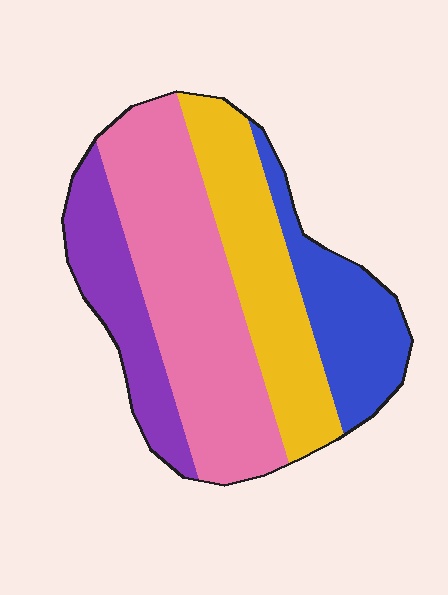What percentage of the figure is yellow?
Yellow covers around 25% of the figure.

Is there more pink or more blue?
Pink.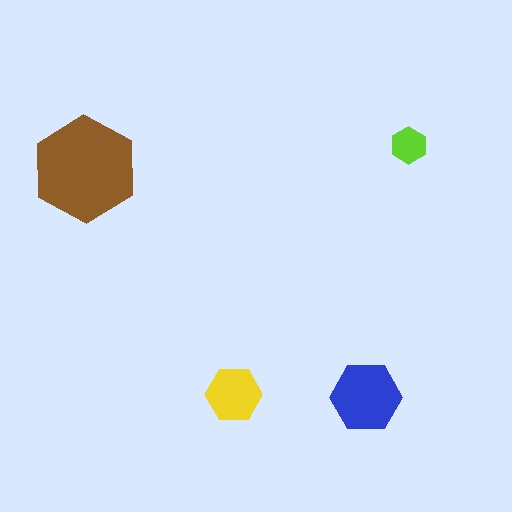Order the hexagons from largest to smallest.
the brown one, the blue one, the yellow one, the lime one.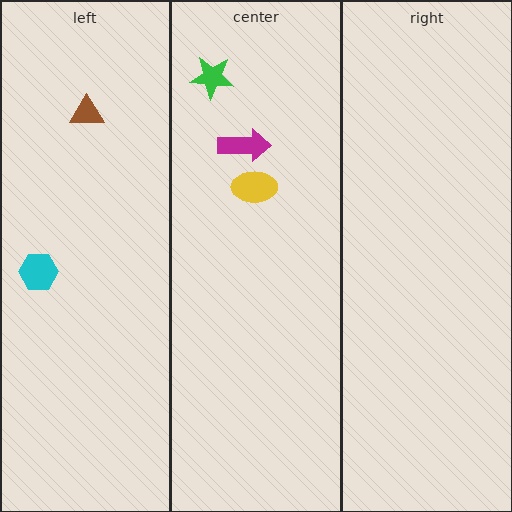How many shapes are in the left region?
2.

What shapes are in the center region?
The magenta arrow, the yellow ellipse, the green star.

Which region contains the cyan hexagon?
The left region.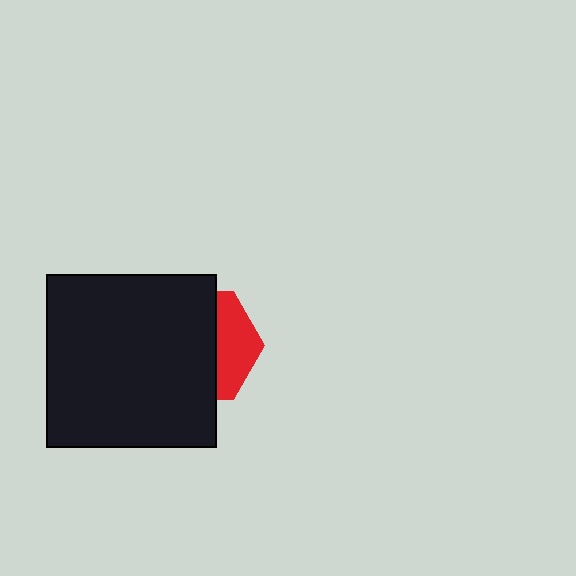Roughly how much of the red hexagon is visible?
A small part of it is visible (roughly 34%).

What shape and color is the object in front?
The object in front is a black rectangle.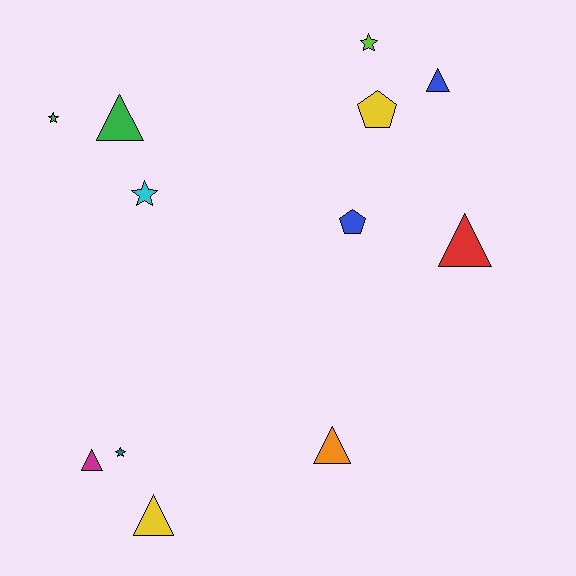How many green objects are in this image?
There are 2 green objects.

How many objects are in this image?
There are 12 objects.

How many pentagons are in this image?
There are 2 pentagons.